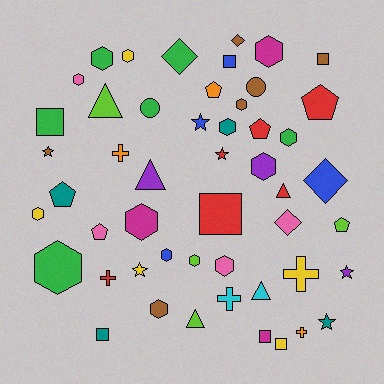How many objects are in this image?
There are 50 objects.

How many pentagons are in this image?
There are 6 pentagons.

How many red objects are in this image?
There are 6 red objects.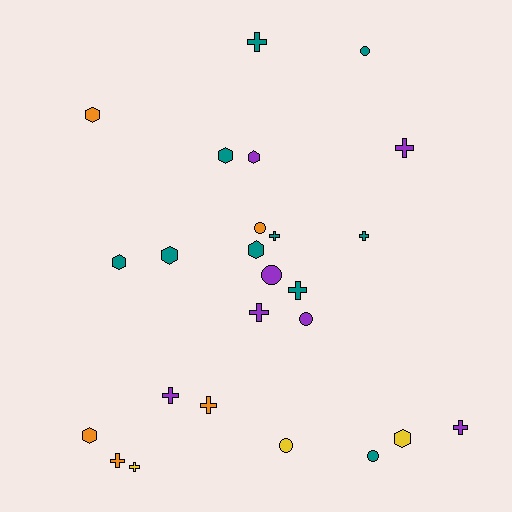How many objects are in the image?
There are 25 objects.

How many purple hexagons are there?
There is 1 purple hexagon.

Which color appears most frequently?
Teal, with 10 objects.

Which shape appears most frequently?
Cross, with 11 objects.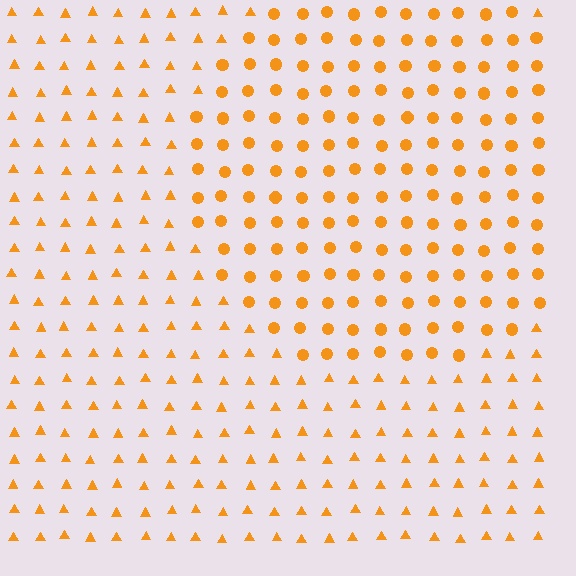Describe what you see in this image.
The image is filled with small orange elements arranged in a uniform grid. A circle-shaped region contains circles, while the surrounding area contains triangles. The boundary is defined purely by the change in element shape.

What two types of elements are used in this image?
The image uses circles inside the circle region and triangles outside it.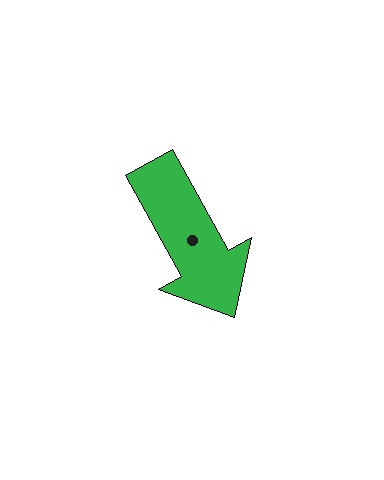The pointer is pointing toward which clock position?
Roughly 5 o'clock.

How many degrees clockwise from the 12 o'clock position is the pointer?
Approximately 151 degrees.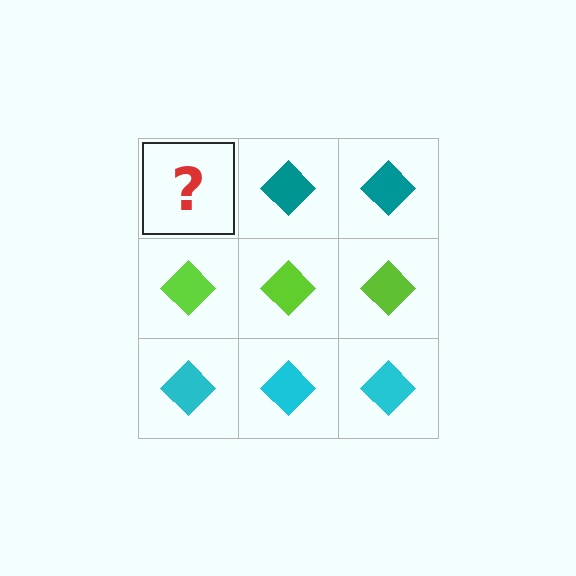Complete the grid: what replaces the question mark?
The question mark should be replaced with a teal diamond.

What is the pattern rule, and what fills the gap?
The rule is that each row has a consistent color. The gap should be filled with a teal diamond.